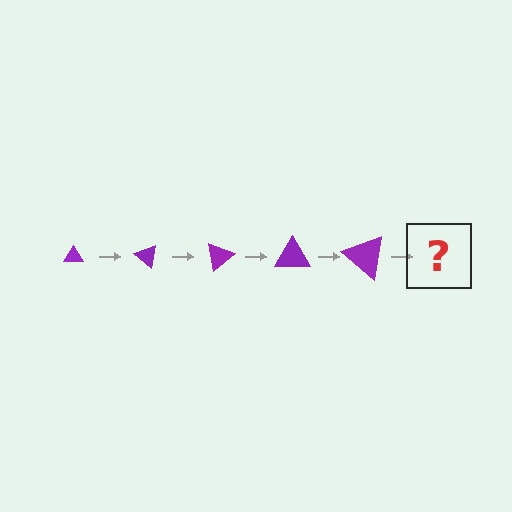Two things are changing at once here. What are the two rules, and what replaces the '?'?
The two rules are that the triangle grows larger each step and it rotates 40 degrees each step. The '?' should be a triangle, larger than the previous one and rotated 200 degrees from the start.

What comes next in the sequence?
The next element should be a triangle, larger than the previous one and rotated 200 degrees from the start.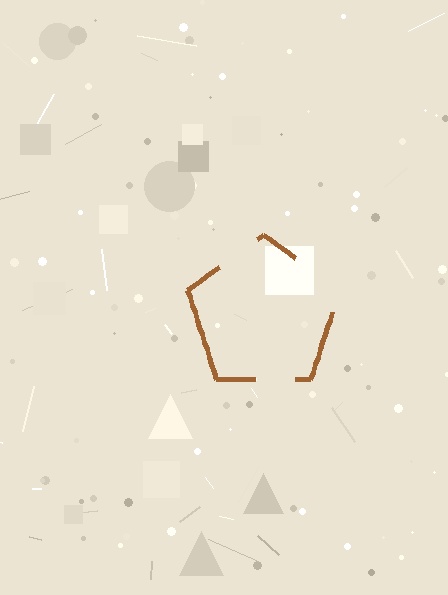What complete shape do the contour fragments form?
The contour fragments form a pentagon.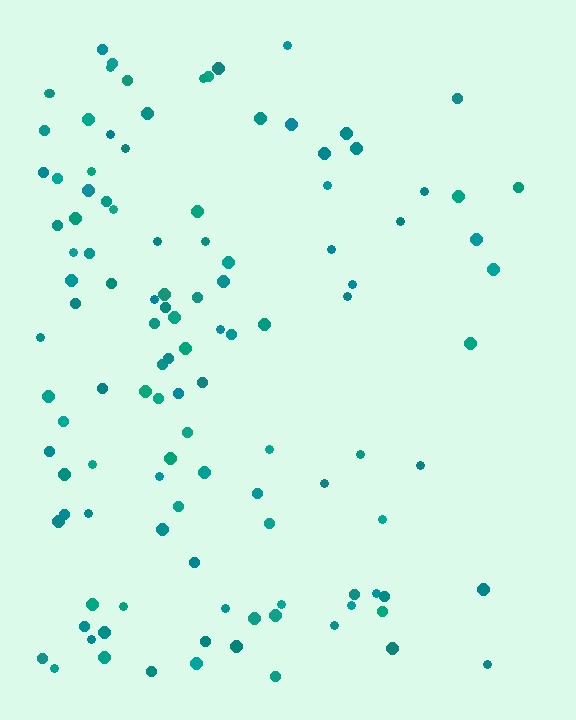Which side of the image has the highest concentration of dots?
The left.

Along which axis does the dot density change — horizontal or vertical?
Horizontal.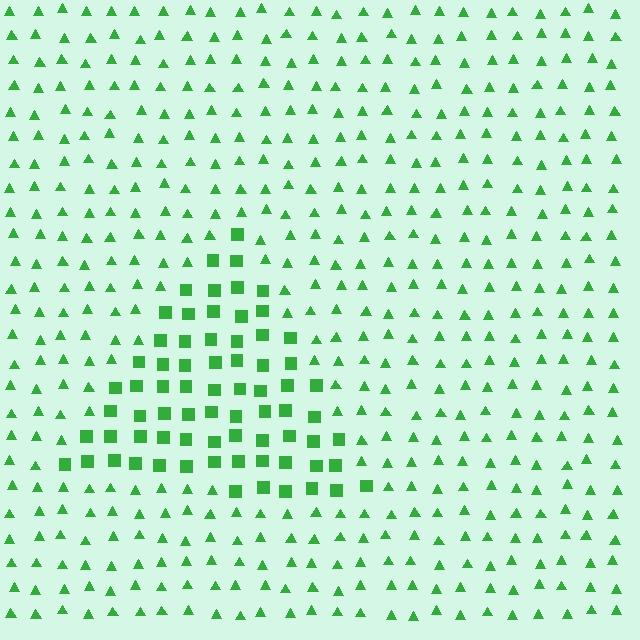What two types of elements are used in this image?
The image uses squares inside the triangle region and triangles outside it.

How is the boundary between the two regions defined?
The boundary is defined by a change in element shape: squares inside vs. triangles outside. All elements share the same color and spacing.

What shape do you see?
I see a triangle.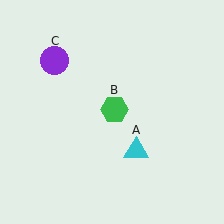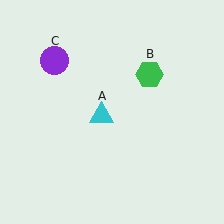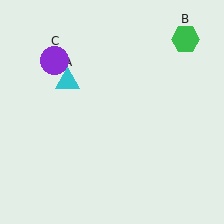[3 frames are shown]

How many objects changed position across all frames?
2 objects changed position: cyan triangle (object A), green hexagon (object B).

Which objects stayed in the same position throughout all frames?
Purple circle (object C) remained stationary.